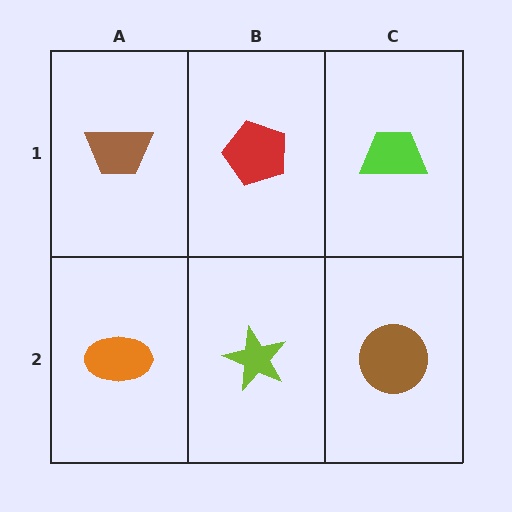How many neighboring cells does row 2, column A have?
2.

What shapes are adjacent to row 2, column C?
A lime trapezoid (row 1, column C), a lime star (row 2, column B).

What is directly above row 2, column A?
A brown trapezoid.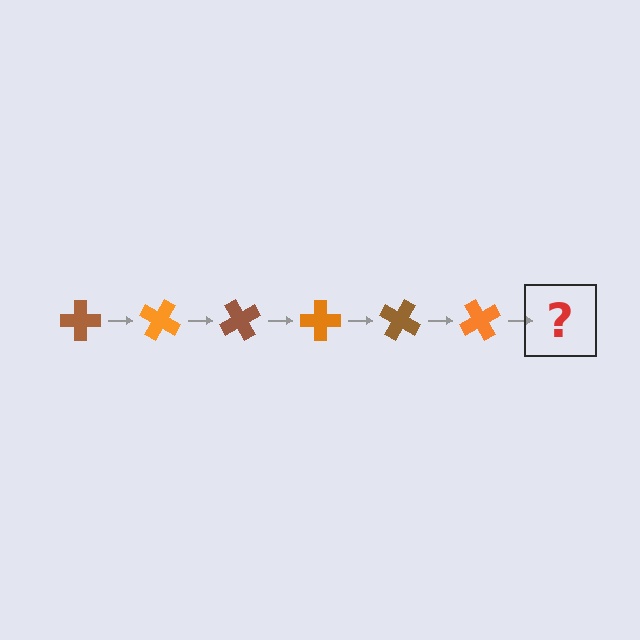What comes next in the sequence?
The next element should be a brown cross, rotated 180 degrees from the start.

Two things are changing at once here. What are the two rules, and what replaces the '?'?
The two rules are that it rotates 30 degrees each step and the color cycles through brown and orange. The '?' should be a brown cross, rotated 180 degrees from the start.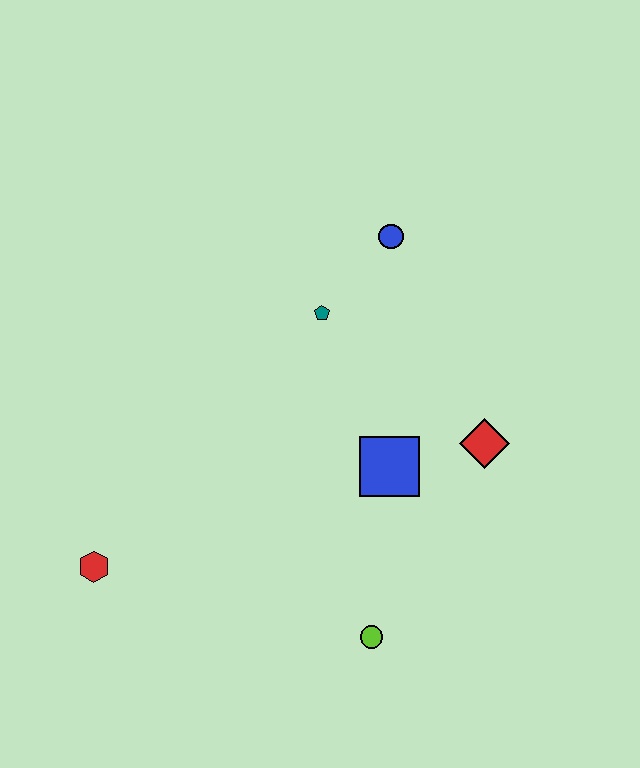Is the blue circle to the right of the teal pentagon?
Yes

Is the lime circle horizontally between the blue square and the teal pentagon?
Yes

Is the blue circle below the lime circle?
No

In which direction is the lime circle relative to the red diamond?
The lime circle is below the red diamond.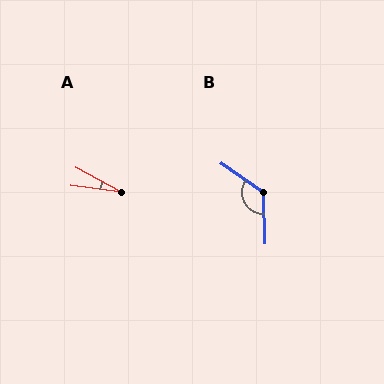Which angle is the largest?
B, at approximately 127 degrees.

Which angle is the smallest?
A, at approximately 21 degrees.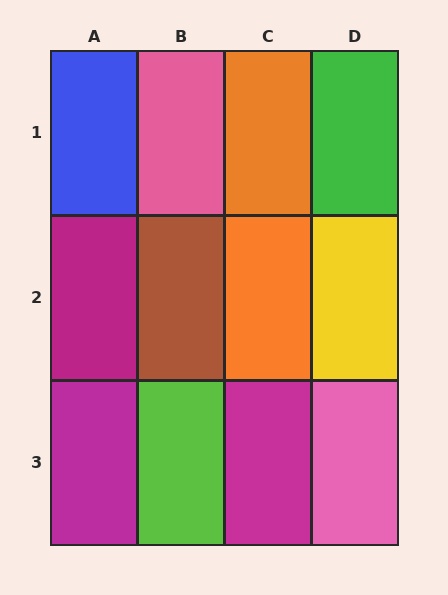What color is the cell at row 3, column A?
Magenta.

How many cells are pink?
2 cells are pink.